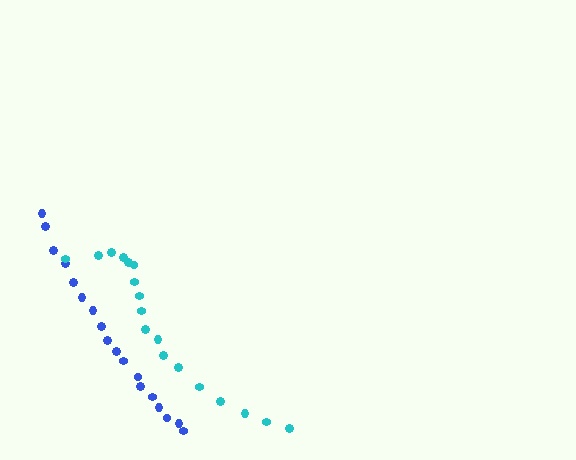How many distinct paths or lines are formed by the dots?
There are 2 distinct paths.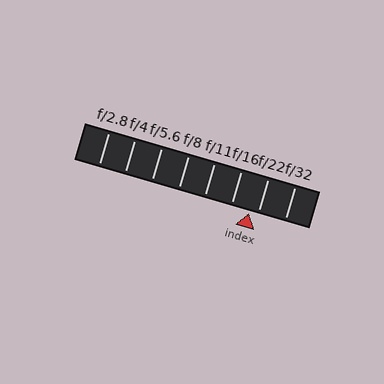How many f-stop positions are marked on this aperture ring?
There are 8 f-stop positions marked.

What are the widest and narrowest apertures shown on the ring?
The widest aperture shown is f/2.8 and the narrowest is f/32.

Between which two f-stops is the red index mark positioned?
The index mark is between f/16 and f/22.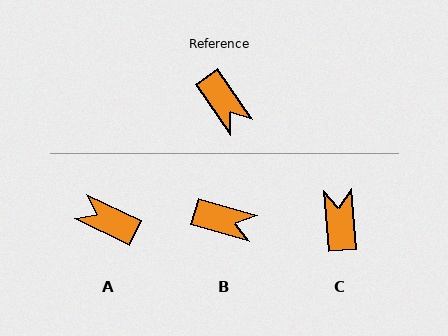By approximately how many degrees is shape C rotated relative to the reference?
Approximately 150 degrees counter-clockwise.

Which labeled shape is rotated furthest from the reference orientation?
A, about 151 degrees away.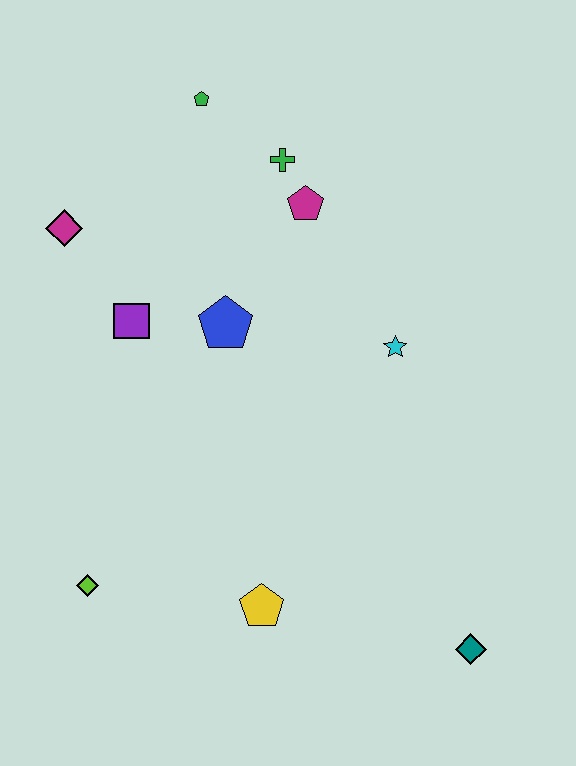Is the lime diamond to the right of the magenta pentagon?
No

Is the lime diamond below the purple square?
Yes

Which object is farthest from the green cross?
The teal diamond is farthest from the green cross.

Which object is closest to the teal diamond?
The yellow pentagon is closest to the teal diamond.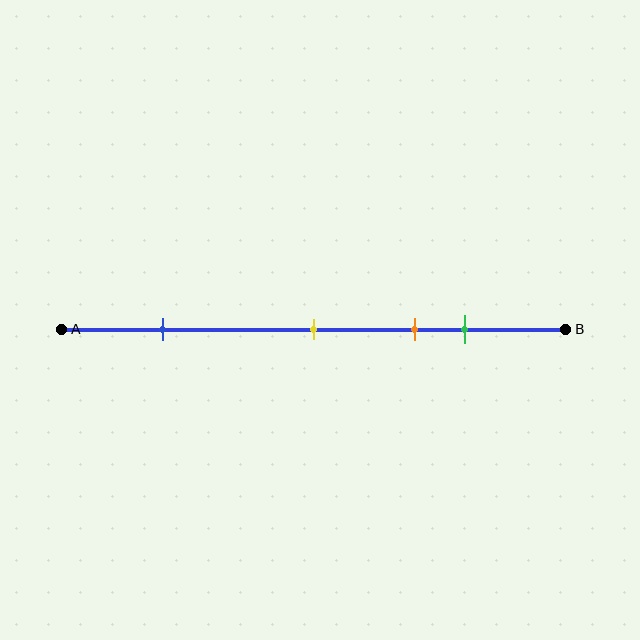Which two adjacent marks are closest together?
The orange and green marks are the closest adjacent pair.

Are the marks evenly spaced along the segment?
No, the marks are not evenly spaced.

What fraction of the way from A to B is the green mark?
The green mark is approximately 80% (0.8) of the way from A to B.